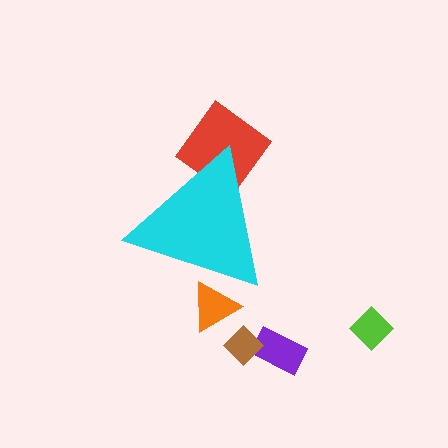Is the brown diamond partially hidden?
No, the brown diamond is fully visible.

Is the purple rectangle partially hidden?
No, the purple rectangle is fully visible.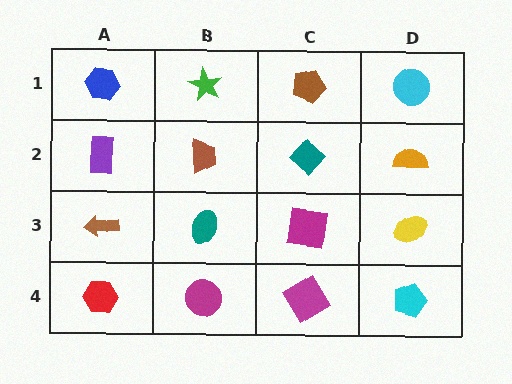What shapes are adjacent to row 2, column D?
A cyan circle (row 1, column D), a yellow ellipse (row 3, column D), a teal diamond (row 2, column C).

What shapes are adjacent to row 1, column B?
A brown trapezoid (row 2, column B), a blue hexagon (row 1, column A), a brown pentagon (row 1, column C).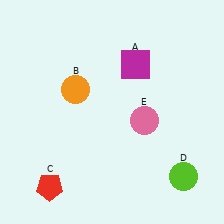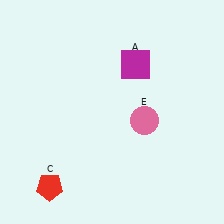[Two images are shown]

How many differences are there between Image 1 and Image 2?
There are 2 differences between the two images.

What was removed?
The lime circle (D), the orange circle (B) were removed in Image 2.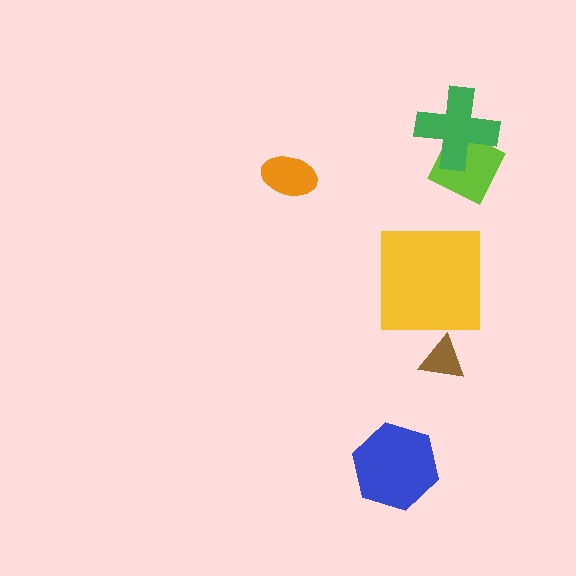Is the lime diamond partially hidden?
Yes, it is partially covered by another shape.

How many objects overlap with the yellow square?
0 objects overlap with the yellow square.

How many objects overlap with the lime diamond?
1 object overlaps with the lime diamond.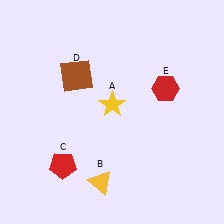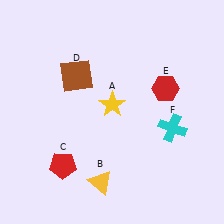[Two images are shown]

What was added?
A cyan cross (F) was added in Image 2.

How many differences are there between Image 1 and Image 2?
There is 1 difference between the two images.